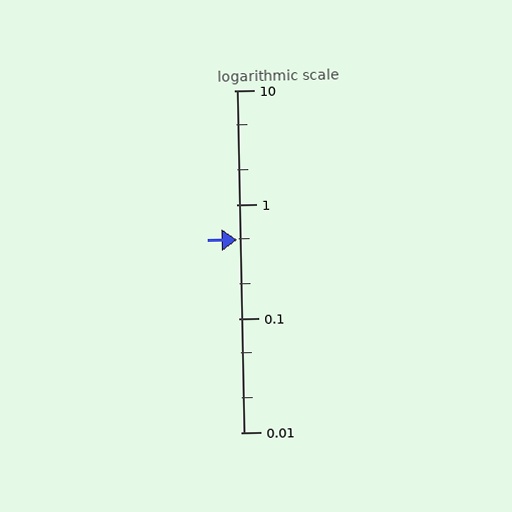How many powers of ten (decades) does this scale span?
The scale spans 3 decades, from 0.01 to 10.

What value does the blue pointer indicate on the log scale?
The pointer indicates approximately 0.49.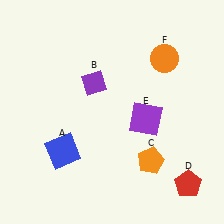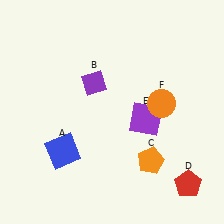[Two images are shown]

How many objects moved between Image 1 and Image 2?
1 object moved between the two images.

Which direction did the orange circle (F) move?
The orange circle (F) moved down.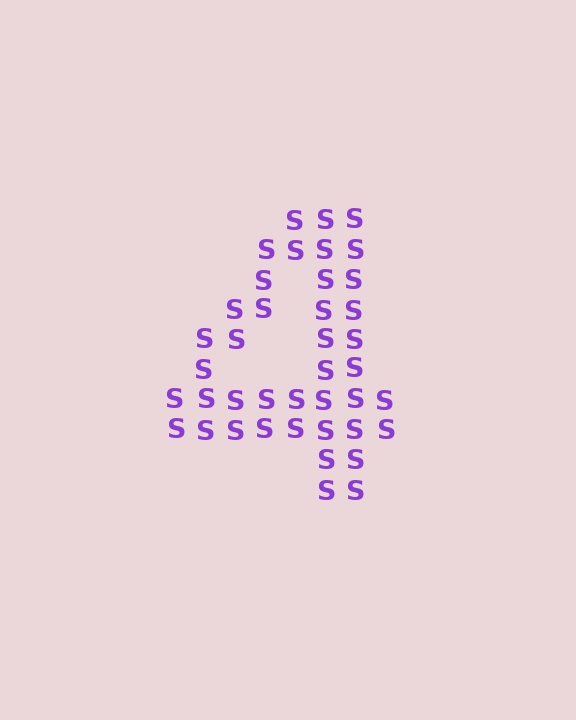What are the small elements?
The small elements are letter S's.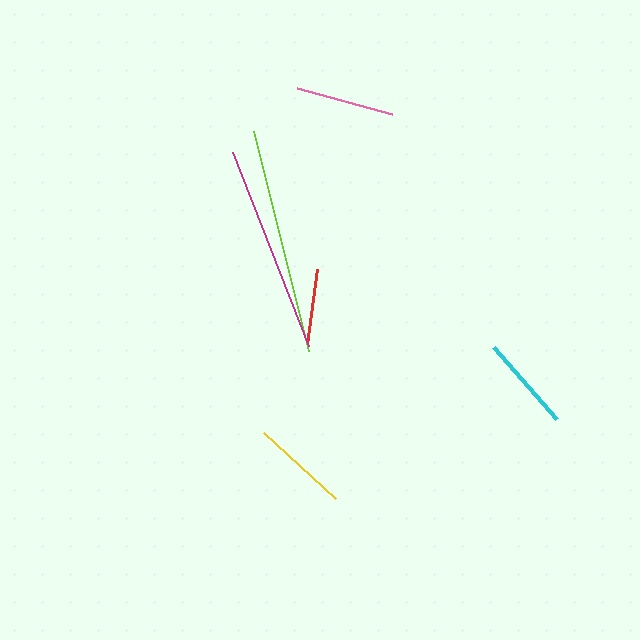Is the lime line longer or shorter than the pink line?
The lime line is longer than the pink line.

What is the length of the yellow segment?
The yellow segment is approximately 97 pixels long.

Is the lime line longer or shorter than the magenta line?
The lime line is longer than the magenta line.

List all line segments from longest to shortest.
From longest to shortest: lime, magenta, pink, yellow, cyan, red.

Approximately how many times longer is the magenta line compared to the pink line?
The magenta line is approximately 2.1 times the length of the pink line.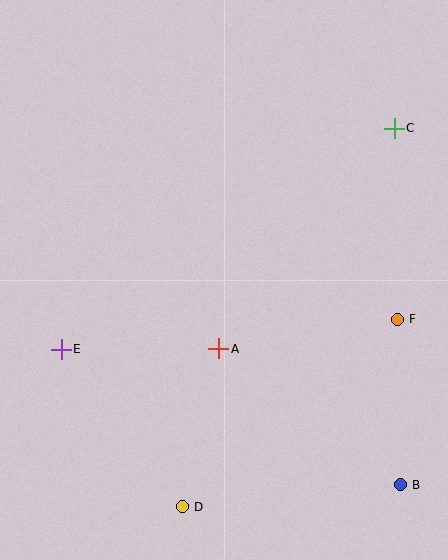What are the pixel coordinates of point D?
Point D is at (182, 507).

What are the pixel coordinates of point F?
Point F is at (397, 319).